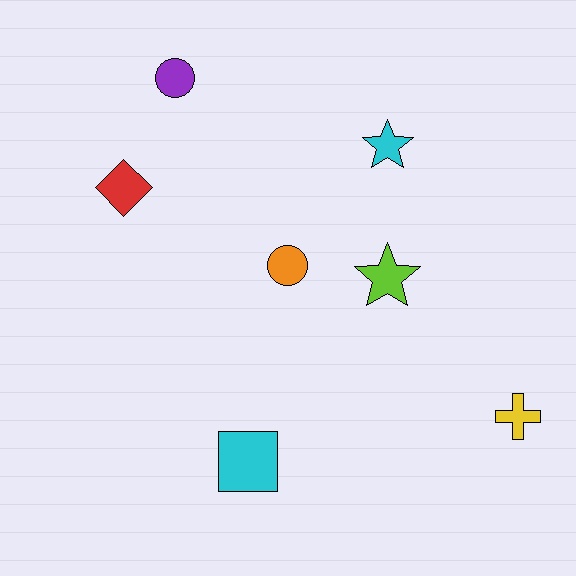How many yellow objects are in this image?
There is 1 yellow object.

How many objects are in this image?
There are 7 objects.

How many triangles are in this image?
There are no triangles.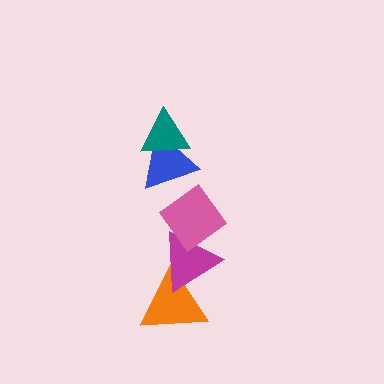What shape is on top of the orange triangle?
The magenta triangle is on top of the orange triangle.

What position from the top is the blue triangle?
The blue triangle is 2nd from the top.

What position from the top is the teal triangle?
The teal triangle is 1st from the top.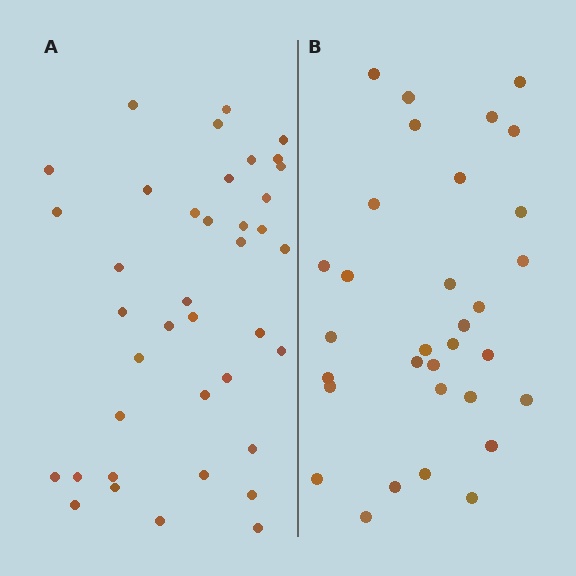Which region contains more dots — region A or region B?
Region A (the left region) has more dots.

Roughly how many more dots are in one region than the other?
Region A has roughly 8 or so more dots than region B.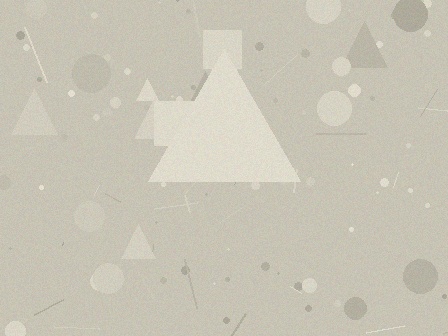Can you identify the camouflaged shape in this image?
The camouflaged shape is a triangle.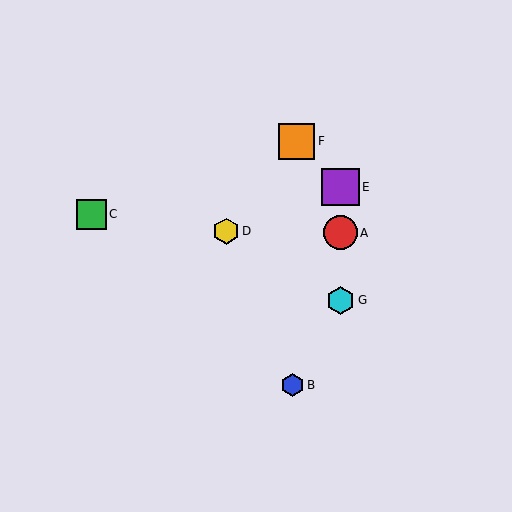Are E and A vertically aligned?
Yes, both are at x≈341.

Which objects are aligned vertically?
Objects A, E, G are aligned vertically.